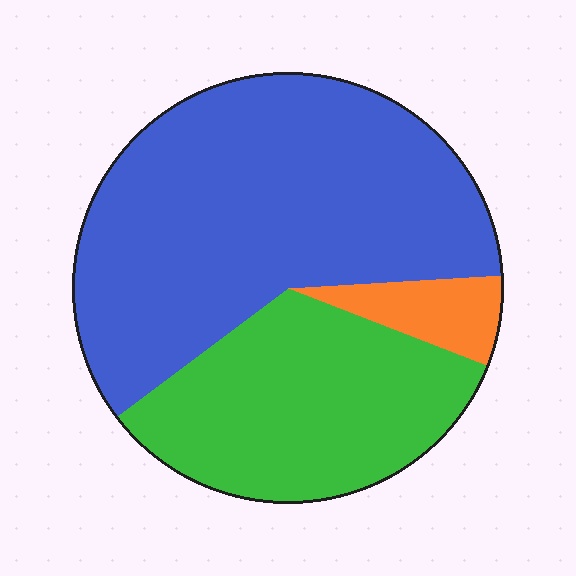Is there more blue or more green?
Blue.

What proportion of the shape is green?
Green covers around 35% of the shape.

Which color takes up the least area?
Orange, at roughly 5%.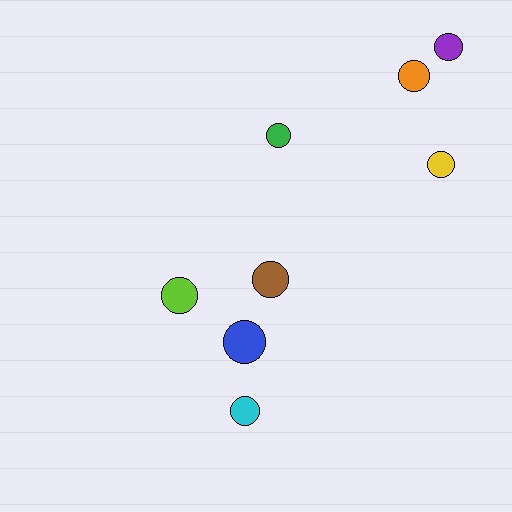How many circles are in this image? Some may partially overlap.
There are 8 circles.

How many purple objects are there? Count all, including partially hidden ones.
There is 1 purple object.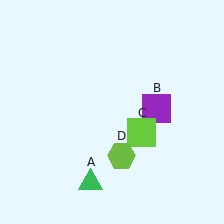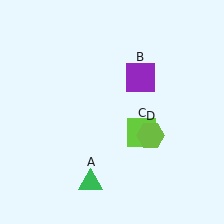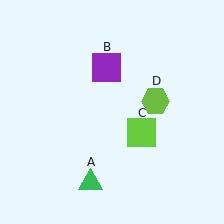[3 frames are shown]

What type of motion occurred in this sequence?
The purple square (object B), lime hexagon (object D) rotated counterclockwise around the center of the scene.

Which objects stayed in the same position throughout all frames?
Green triangle (object A) and lime square (object C) remained stationary.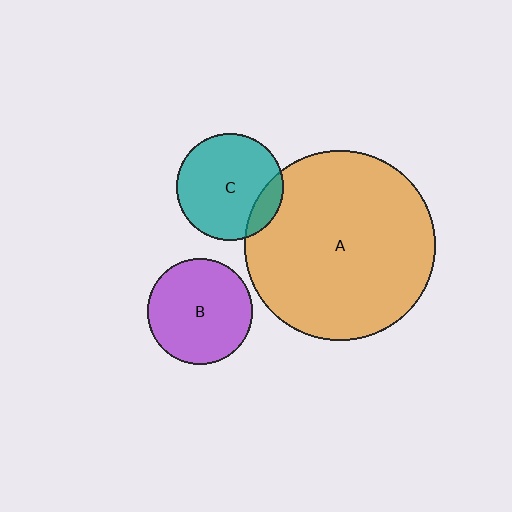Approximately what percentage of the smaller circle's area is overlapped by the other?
Approximately 15%.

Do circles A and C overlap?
Yes.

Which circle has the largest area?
Circle A (orange).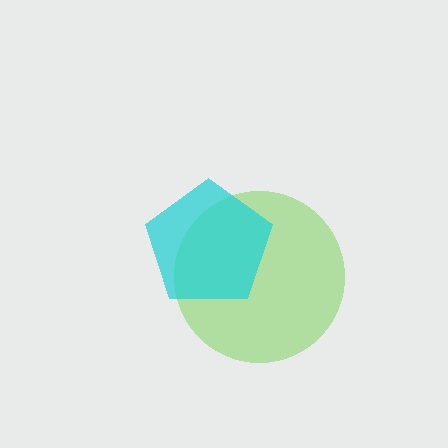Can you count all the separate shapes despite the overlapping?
Yes, there are 2 separate shapes.